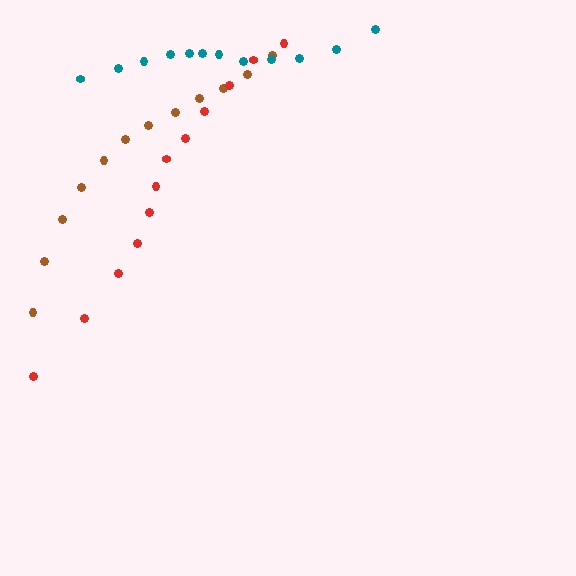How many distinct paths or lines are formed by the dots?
There are 3 distinct paths.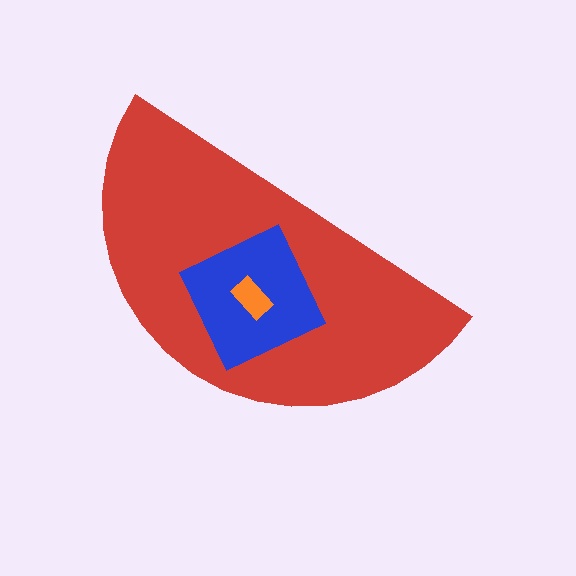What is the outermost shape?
The red semicircle.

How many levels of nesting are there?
3.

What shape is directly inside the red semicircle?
The blue diamond.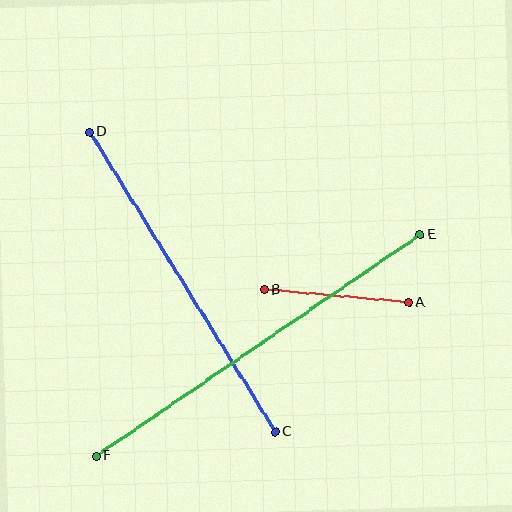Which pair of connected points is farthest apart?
Points E and F are farthest apart.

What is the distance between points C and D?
The distance is approximately 353 pixels.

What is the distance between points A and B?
The distance is approximately 145 pixels.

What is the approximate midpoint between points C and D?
The midpoint is at approximately (182, 282) pixels.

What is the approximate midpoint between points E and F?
The midpoint is at approximately (258, 345) pixels.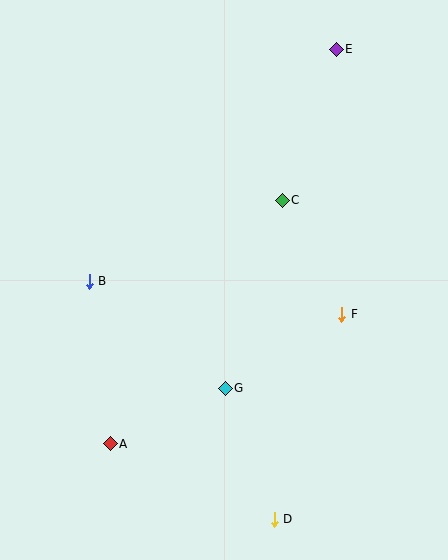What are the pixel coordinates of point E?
Point E is at (336, 49).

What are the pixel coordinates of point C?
Point C is at (282, 200).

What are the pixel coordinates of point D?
Point D is at (274, 519).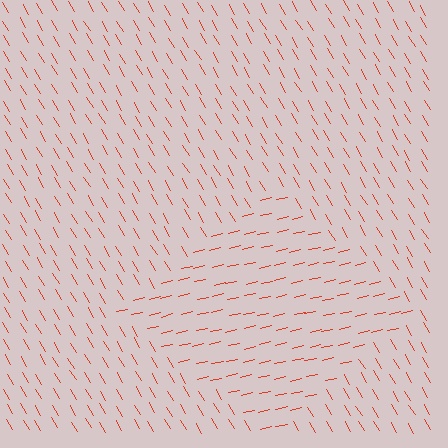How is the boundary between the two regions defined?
The boundary is defined purely by a change in line orientation (approximately 72 degrees difference). All lines are the same color and thickness.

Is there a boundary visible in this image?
Yes, there is a texture boundary formed by a change in line orientation.